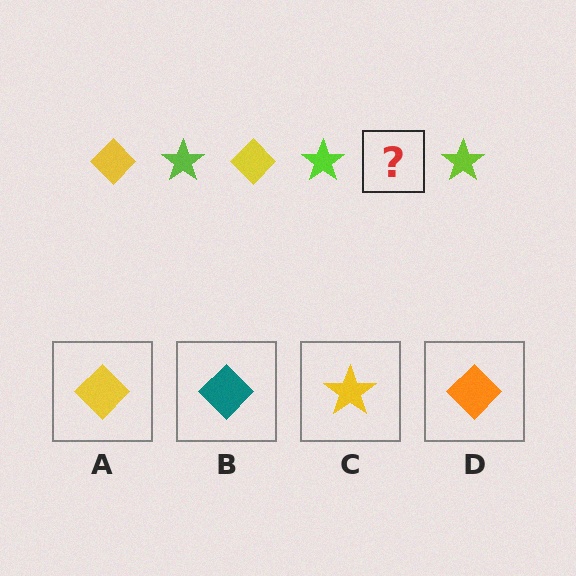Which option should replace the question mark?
Option A.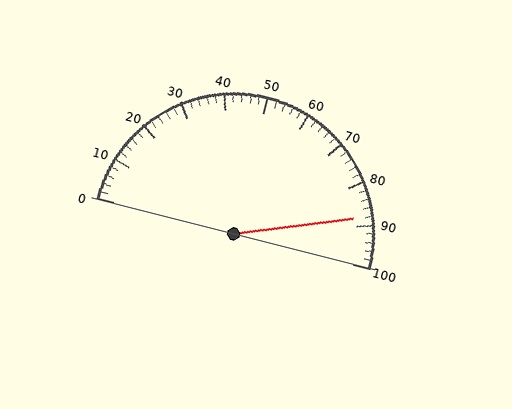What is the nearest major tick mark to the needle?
The nearest major tick mark is 90.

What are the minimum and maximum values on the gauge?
The gauge ranges from 0 to 100.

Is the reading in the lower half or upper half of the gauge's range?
The reading is in the upper half of the range (0 to 100).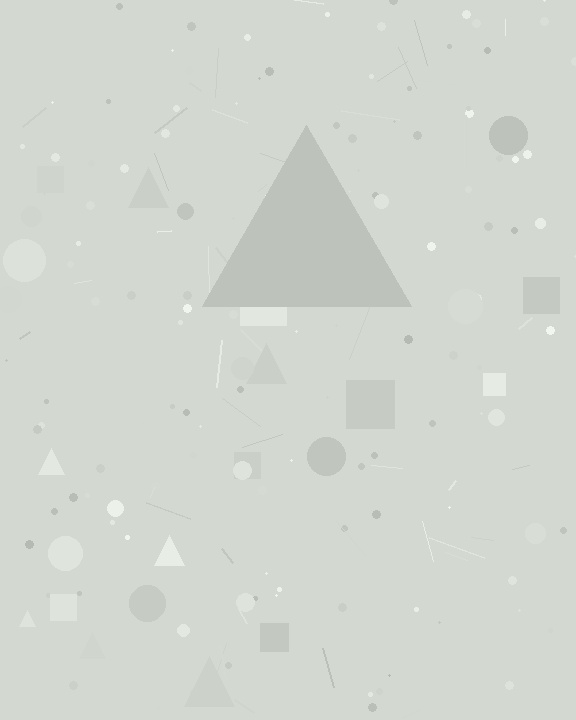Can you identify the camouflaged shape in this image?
The camouflaged shape is a triangle.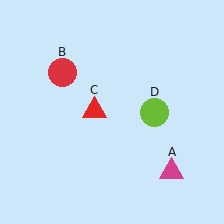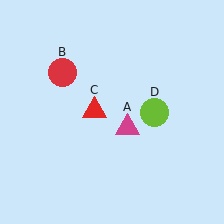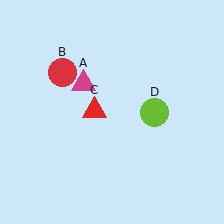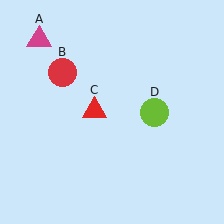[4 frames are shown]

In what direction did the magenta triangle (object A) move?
The magenta triangle (object A) moved up and to the left.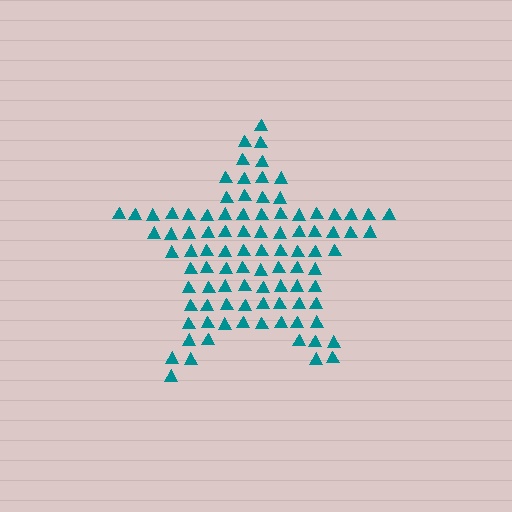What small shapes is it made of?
It is made of small triangles.